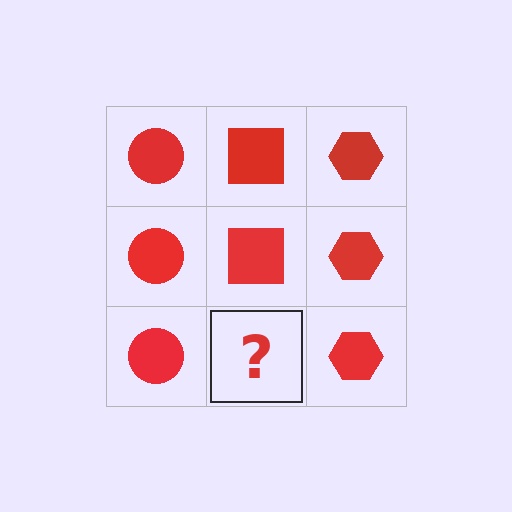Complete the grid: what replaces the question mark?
The question mark should be replaced with a red square.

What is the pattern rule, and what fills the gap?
The rule is that each column has a consistent shape. The gap should be filled with a red square.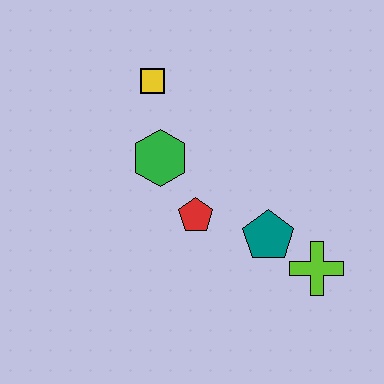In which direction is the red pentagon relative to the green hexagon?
The red pentagon is below the green hexagon.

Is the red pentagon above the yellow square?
No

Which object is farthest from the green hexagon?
The lime cross is farthest from the green hexagon.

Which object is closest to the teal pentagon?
The lime cross is closest to the teal pentagon.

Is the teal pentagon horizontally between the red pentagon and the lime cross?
Yes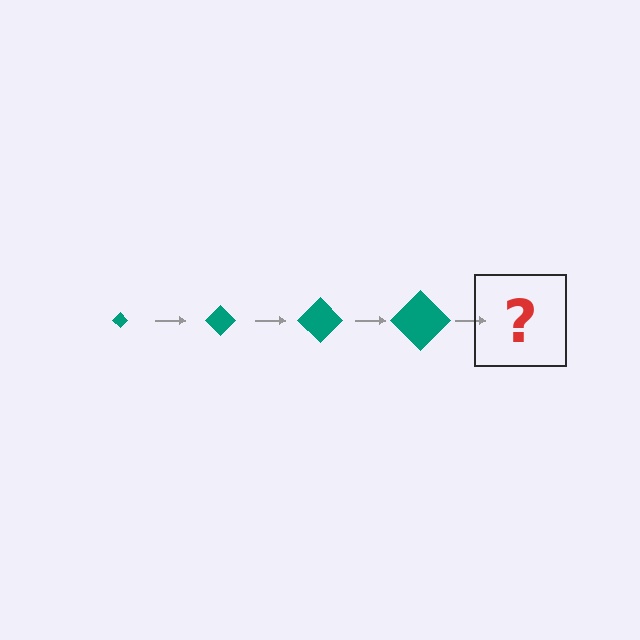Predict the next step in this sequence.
The next step is a teal diamond, larger than the previous one.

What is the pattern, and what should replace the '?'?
The pattern is that the diamond gets progressively larger each step. The '?' should be a teal diamond, larger than the previous one.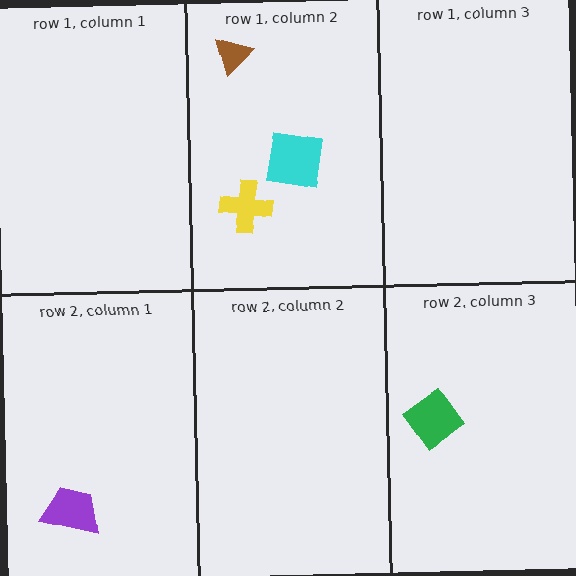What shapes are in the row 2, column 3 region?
The green diamond.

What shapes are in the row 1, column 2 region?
The cyan square, the yellow cross, the brown triangle.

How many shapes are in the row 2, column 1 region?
1.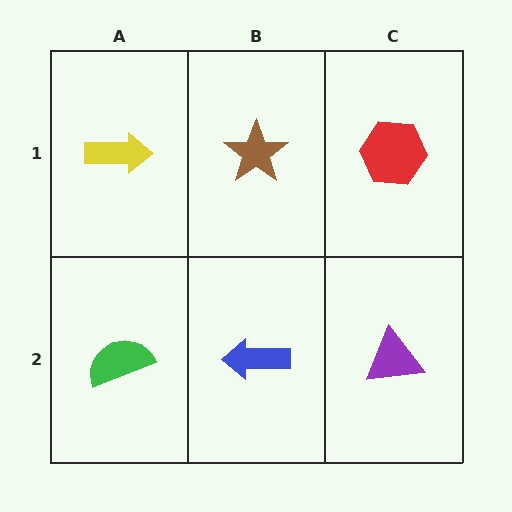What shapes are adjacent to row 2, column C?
A red hexagon (row 1, column C), a blue arrow (row 2, column B).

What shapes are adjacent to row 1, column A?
A green semicircle (row 2, column A), a brown star (row 1, column B).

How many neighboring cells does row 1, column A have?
2.